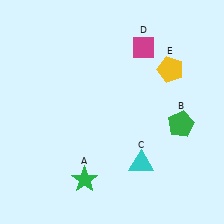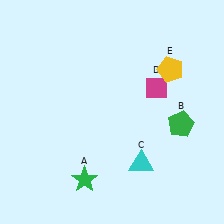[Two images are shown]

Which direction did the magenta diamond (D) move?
The magenta diamond (D) moved down.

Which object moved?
The magenta diamond (D) moved down.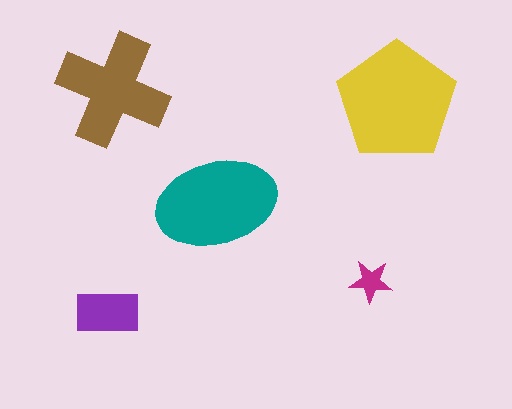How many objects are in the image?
There are 5 objects in the image.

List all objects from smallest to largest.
The magenta star, the purple rectangle, the brown cross, the teal ellipse, the yellow pentagon.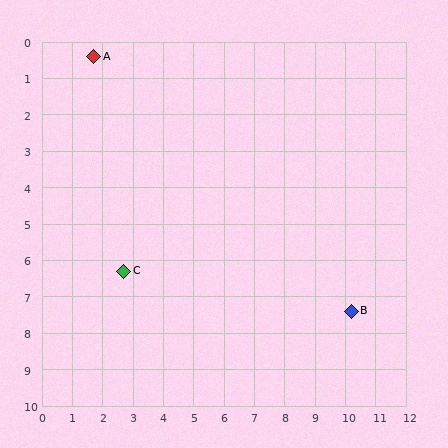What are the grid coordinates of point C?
Point C is at approximately (2.7, 6.3).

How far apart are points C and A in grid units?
Points C and A are about 6.0 grid units apart.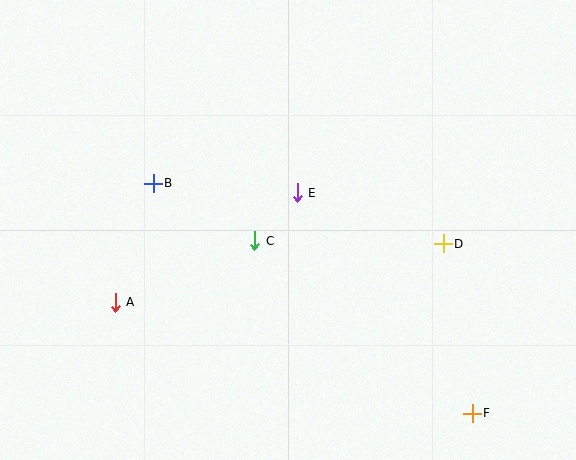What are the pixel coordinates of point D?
Point D is at (443, 243).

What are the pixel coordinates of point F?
Point F is at (473, 413).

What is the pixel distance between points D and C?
The distance between D and C is 188 pixels.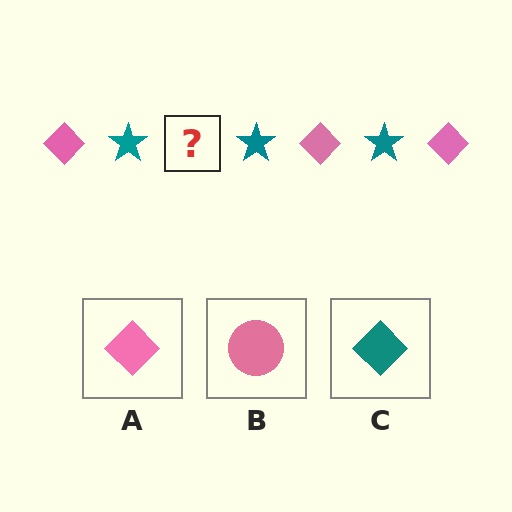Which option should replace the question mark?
Option A.